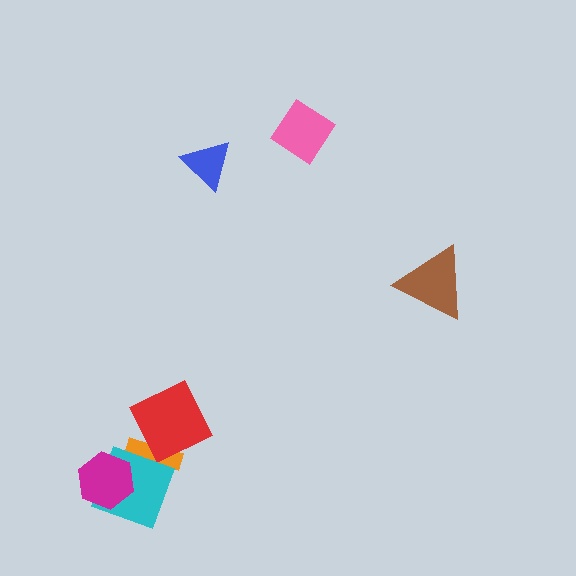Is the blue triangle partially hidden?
No, no other shape covers it.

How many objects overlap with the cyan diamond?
2 objects overlap with the cyan diamond.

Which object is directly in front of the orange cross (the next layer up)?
The red square is directly in front of the orange cross.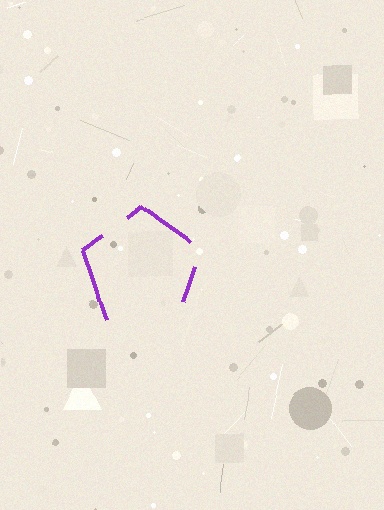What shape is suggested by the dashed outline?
The dashed outline suggests a pentagon.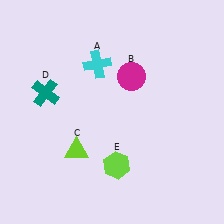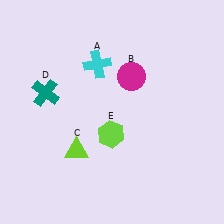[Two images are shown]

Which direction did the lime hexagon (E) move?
The lime hexagon (E) moved up.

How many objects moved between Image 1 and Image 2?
1 object moved between the two images.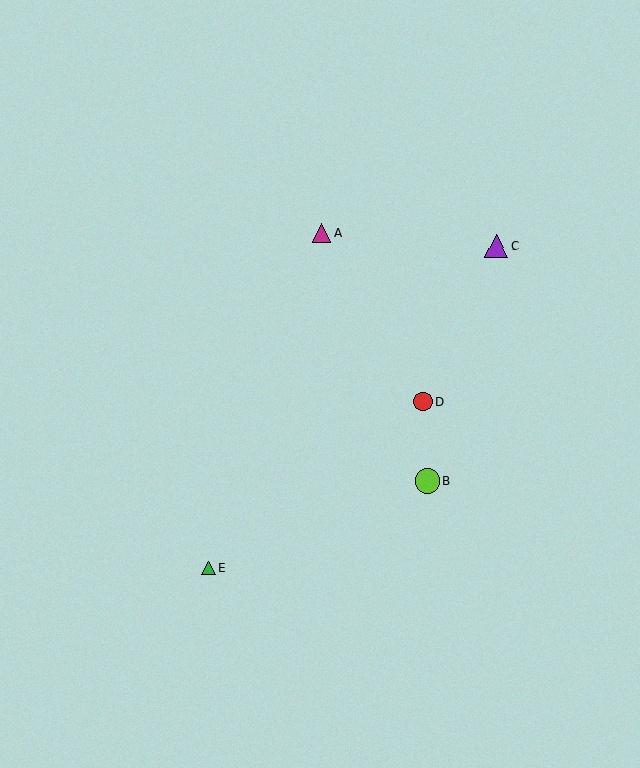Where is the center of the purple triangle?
The center of the purple triangle is at (496, 246).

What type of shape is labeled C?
Shape C is a purple triangle.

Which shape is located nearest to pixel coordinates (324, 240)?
The magenta triangle (labeled A) at (321, 233) is nearest to that location.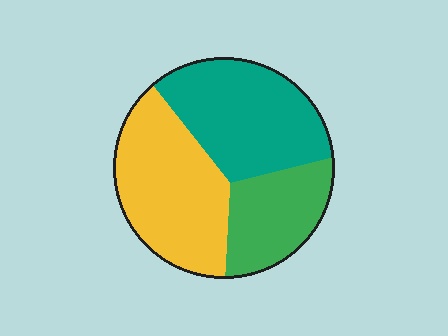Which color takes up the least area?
Green, at roughly 25%.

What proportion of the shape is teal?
Teal takes up about three eighths (3/8) of the shape.